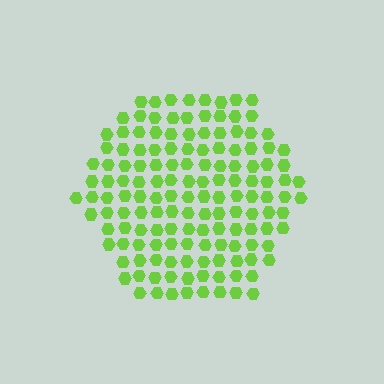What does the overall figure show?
The overall figure shows a hexagon.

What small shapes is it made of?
It is made of small hexagons.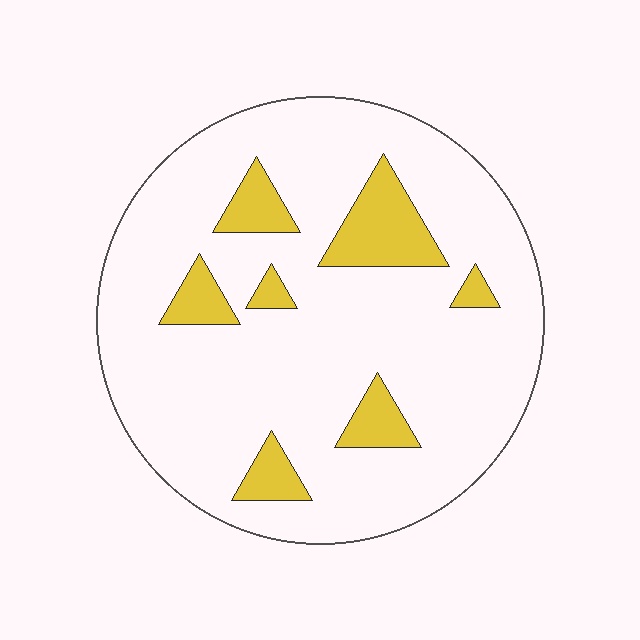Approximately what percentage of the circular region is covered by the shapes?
Approximately 15%.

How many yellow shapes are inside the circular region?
7.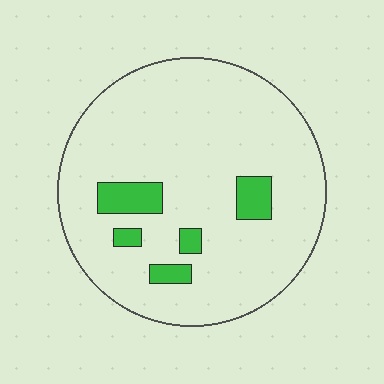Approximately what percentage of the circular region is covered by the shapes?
Approximately 10%.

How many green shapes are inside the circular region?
5.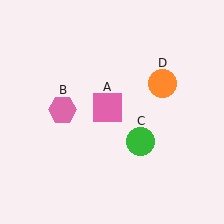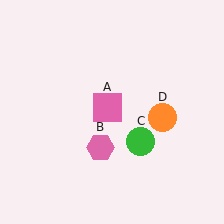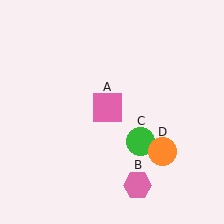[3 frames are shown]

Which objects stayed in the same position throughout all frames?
Pink square (object A) and green circle (object C) remained stationary.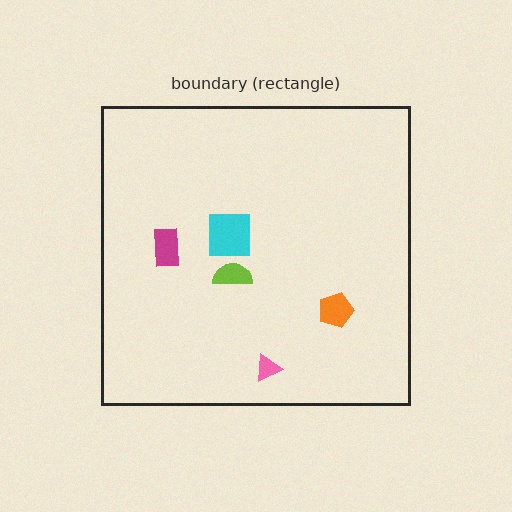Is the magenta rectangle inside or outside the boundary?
Inside.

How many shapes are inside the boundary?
5 inside, 0 outside.